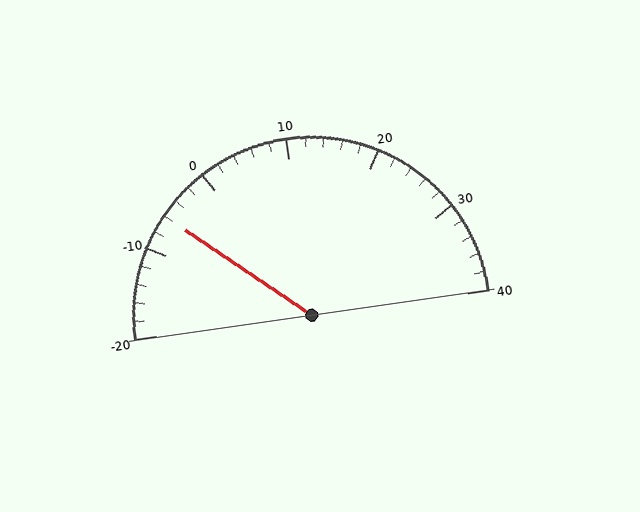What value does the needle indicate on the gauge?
The needle indicates approximately -6.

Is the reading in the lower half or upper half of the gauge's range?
The reading is in the lower half of the range (-20 to 40).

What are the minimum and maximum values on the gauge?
The gauge ranges from -20 to 40.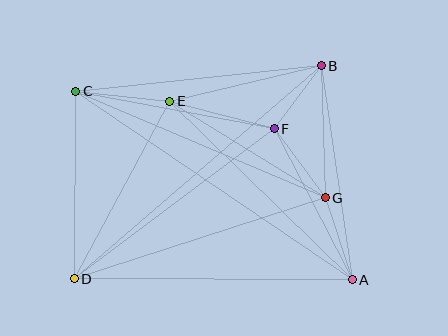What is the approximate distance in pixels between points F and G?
The distance between F and G is approximately 86 pixels.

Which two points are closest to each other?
Points B and F are closest to each other.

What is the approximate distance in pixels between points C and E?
The distance between C and E is approximately 95 pixels.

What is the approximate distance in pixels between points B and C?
The distance between B and C is approximately 247 pixels.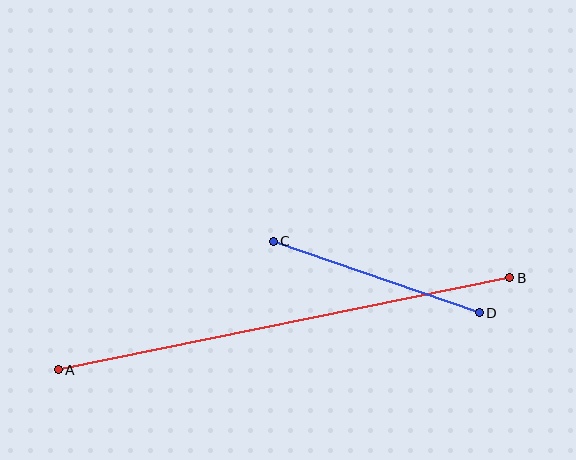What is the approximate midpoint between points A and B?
The midpoint is at approximately (284, 324) pixels.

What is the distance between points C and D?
The distance is approximately 218 pixels.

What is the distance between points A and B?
The distance is approximately 461 pixels.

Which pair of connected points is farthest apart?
Points A and B are farthest apart.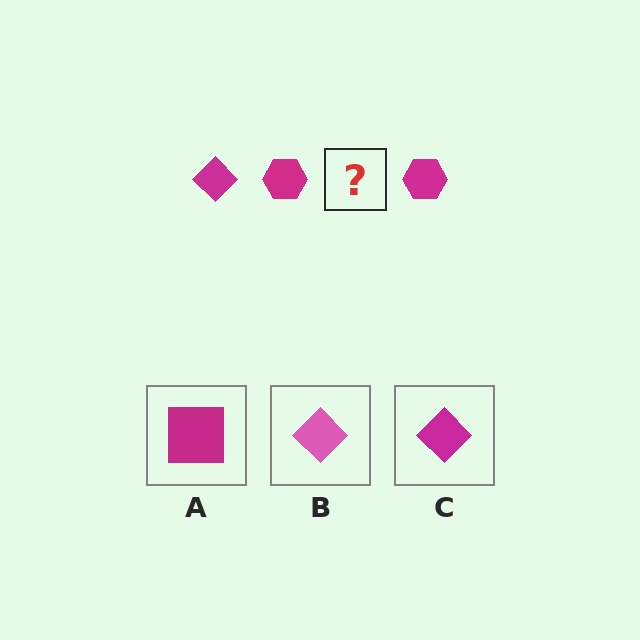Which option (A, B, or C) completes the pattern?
C.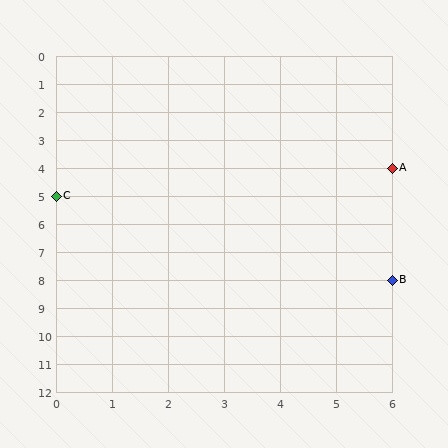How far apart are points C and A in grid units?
Points C and A are 6 columns and 1 row apart (about 6.1 grid units diagonally).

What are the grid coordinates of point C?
Point C is at grid coordinates (0, 5).